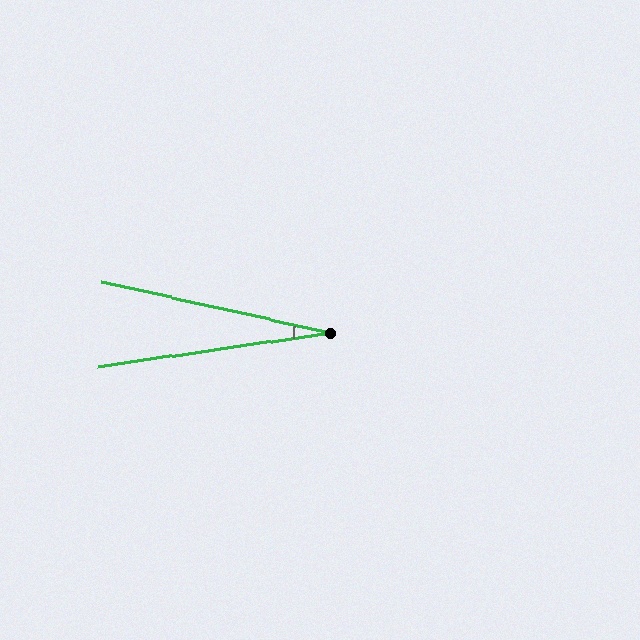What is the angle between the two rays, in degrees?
Approximately 21 degrees.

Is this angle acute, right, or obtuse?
It is acute.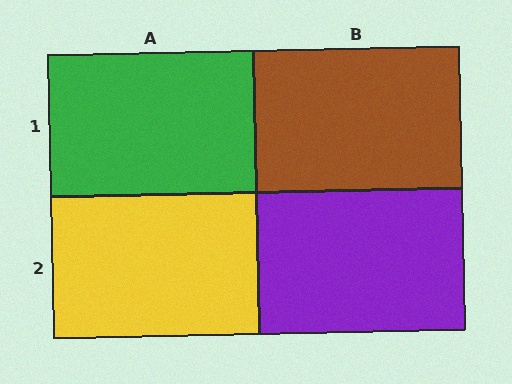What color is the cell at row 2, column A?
Yellow.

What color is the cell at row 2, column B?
Purple.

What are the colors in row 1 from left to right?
Green, brown.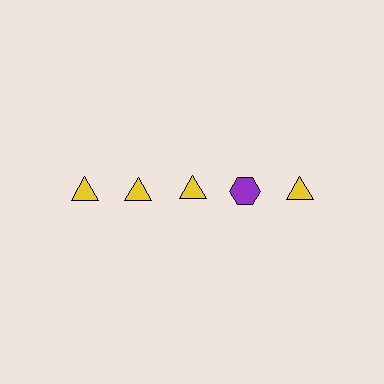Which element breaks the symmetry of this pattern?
The purple hexagon in the top row, second from right column breaks the symmetry. All other shapes are yellow triangles.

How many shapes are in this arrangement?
There are 5 shapes arranged in a grid pattern.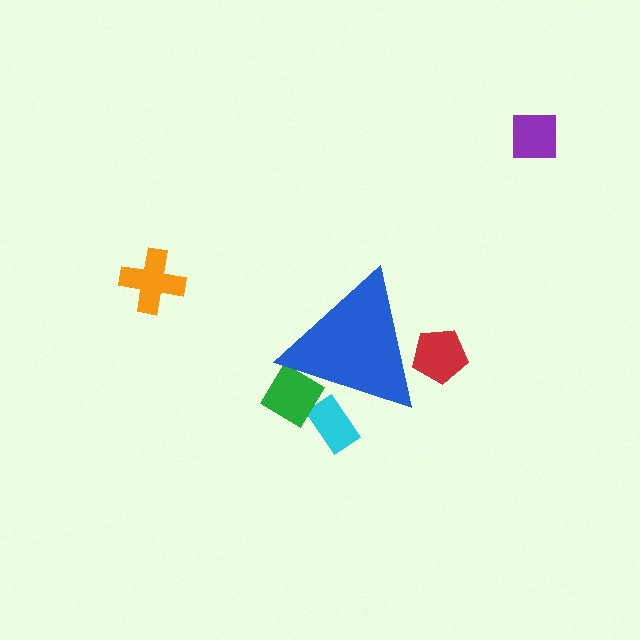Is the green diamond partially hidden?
Yes, the green diamond is partially hidden behind the blue triangle.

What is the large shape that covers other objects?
A blue triangle.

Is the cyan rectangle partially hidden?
Yes, the cyan rectangle is partially hidden behind the blue triangle.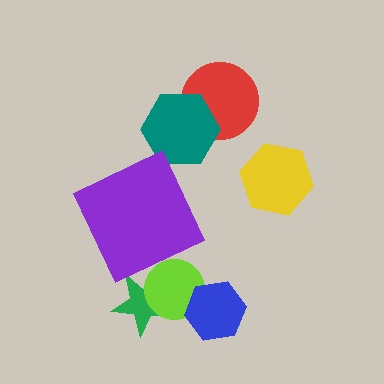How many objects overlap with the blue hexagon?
1 object overlaps with the blue hexagon.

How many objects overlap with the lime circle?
2 objects overlap with the lime circle.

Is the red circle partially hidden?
Yes, it is partially covered by another shape.